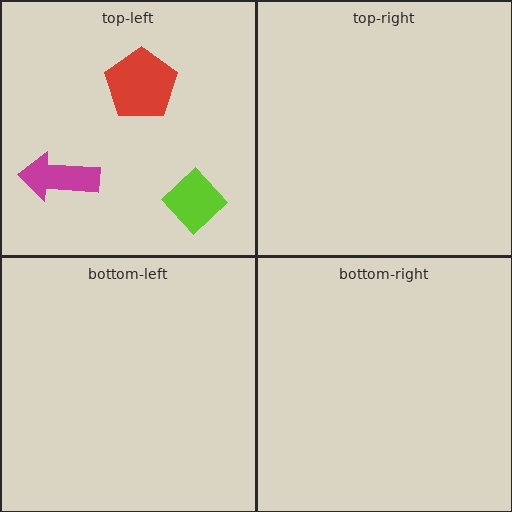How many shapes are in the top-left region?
3.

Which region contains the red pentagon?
The top-left region.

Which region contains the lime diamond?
The top-left region.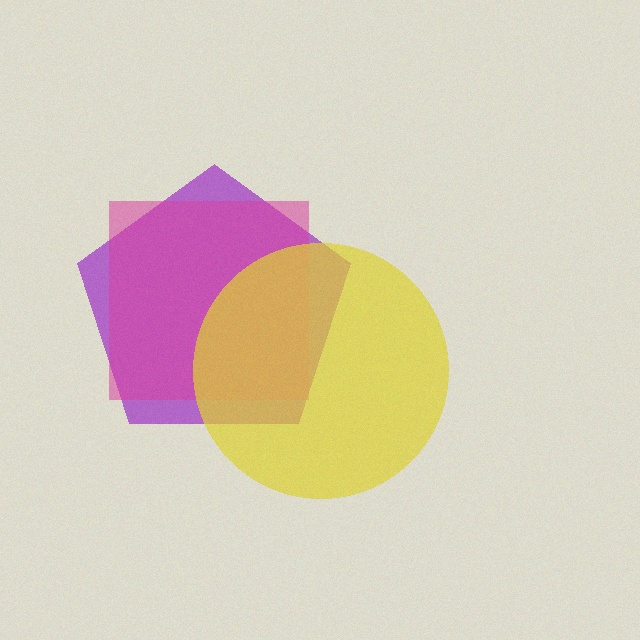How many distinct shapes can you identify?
There are 3 distinct shapes: a purple pentagon, a magenta square, a yellow circle.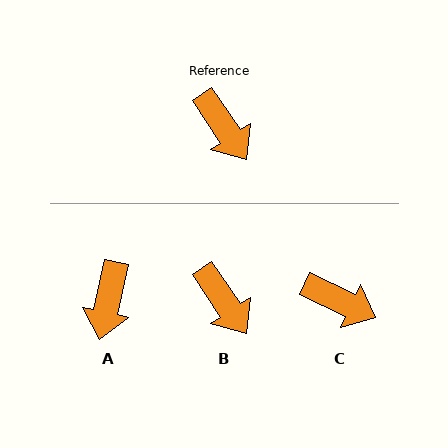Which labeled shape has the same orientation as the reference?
B.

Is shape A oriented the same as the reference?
No, it is off by about 46 degrees.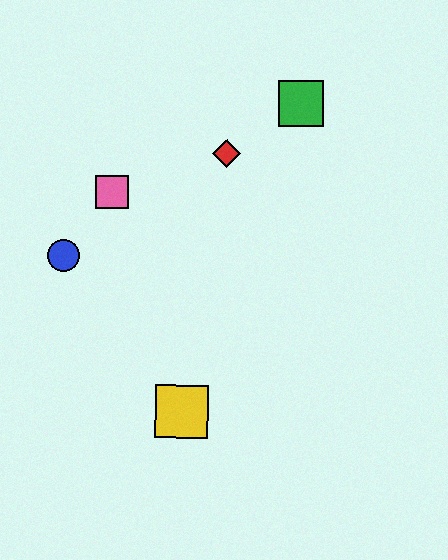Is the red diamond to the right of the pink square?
Yes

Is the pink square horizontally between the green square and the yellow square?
No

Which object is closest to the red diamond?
The green square is closest to the red diamond.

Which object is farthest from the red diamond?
The yellow square is farthest from the red diamond.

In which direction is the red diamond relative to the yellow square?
The red diamond is above the yellow square.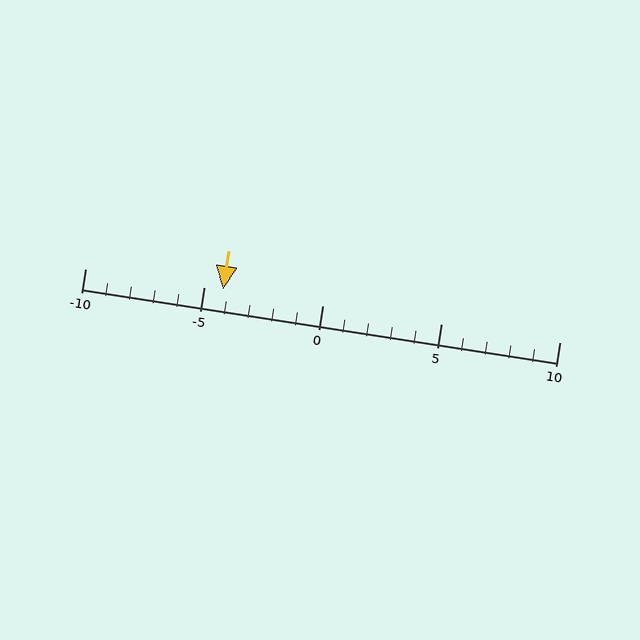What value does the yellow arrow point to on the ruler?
The yellow arrow points to approximately -4.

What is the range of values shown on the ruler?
The ruler shows values from -10 to 10.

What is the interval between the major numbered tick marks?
The major tick marks are spaced 5 units apart.